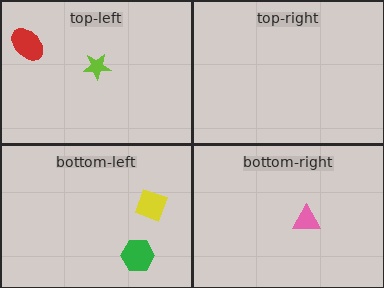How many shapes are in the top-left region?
2.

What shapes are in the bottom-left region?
The green hexagon, the yellow diamond.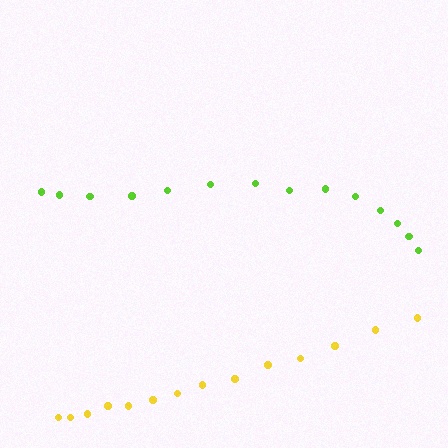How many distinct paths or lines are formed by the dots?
There are 2 distinct paths.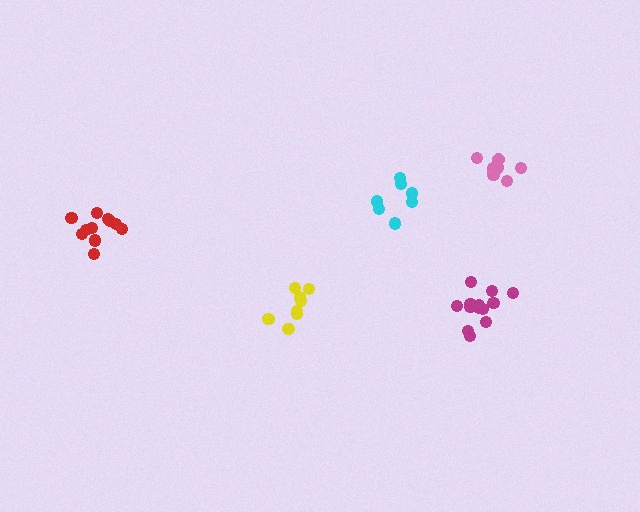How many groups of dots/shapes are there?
There are 5 groups.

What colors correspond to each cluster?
The clusters are colored: pink, cyan, red, yellow, magenta.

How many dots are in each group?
Group 1: 9 dots, Group 2: 7 dots, Group 3: 11 dots, Group 4: 8 dots, Group 5: 13 dots (48 total).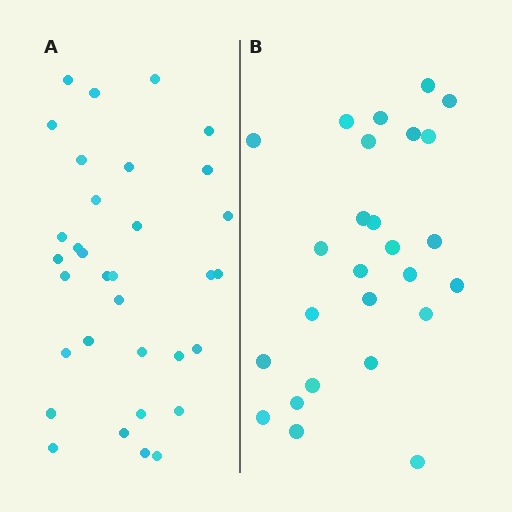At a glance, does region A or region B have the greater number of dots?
Region A (the left region) has more dots.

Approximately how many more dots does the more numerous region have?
Region A has roughly 8 or so more dots than region B.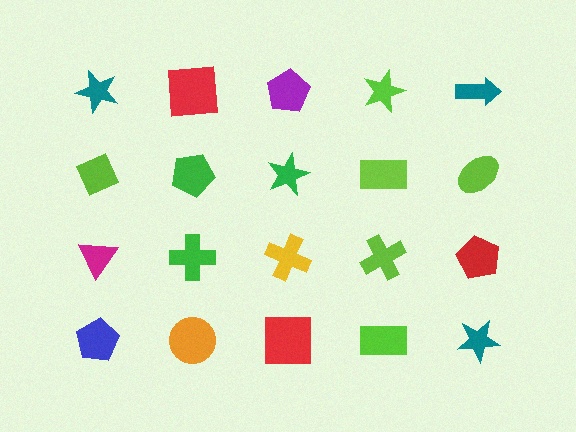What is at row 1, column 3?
A purple pentagon.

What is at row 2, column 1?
A lime diamond.